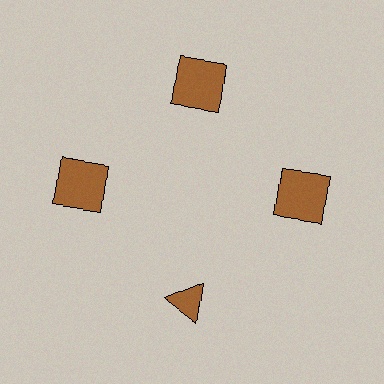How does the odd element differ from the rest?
It has a different shape: triangle instead of square.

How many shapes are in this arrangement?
There are 4 shapes arranged in a ring pattern.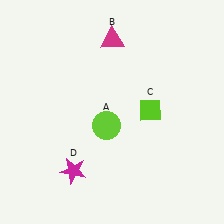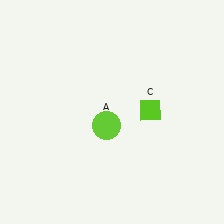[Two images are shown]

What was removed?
The magenta star (D), the magenta triangle (B) were removed in Image 2.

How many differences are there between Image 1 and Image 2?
There are 2 differences between the two images.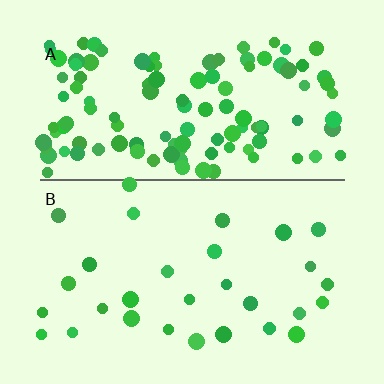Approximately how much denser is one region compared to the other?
Approximately 4.0× — region A over region B.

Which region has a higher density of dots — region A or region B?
A (the top).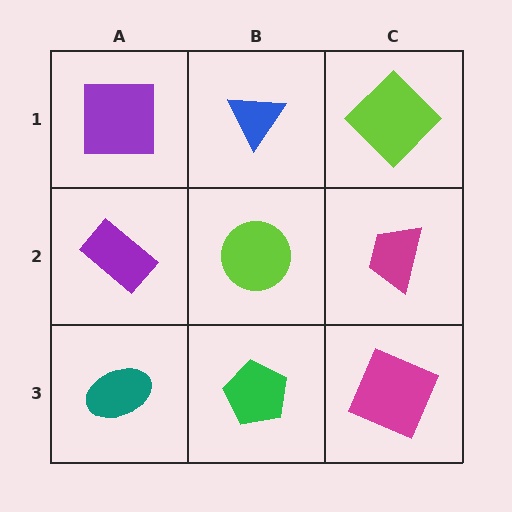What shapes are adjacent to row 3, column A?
A purple rectangle (row 2, column A), a green pentagon (row 3, column B).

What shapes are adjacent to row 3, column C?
A magenta trapezoid (row 2, column C), a green pentagon (row 3, column B).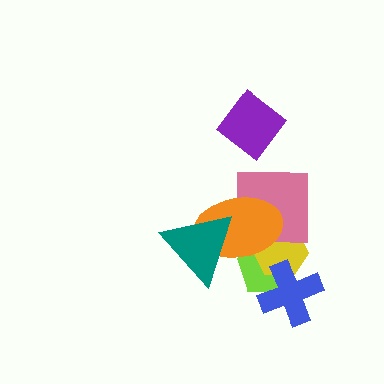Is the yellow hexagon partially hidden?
Yes, it is partially covered by another shape.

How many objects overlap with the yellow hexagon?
4 objects overlap with the yellow hexagon.